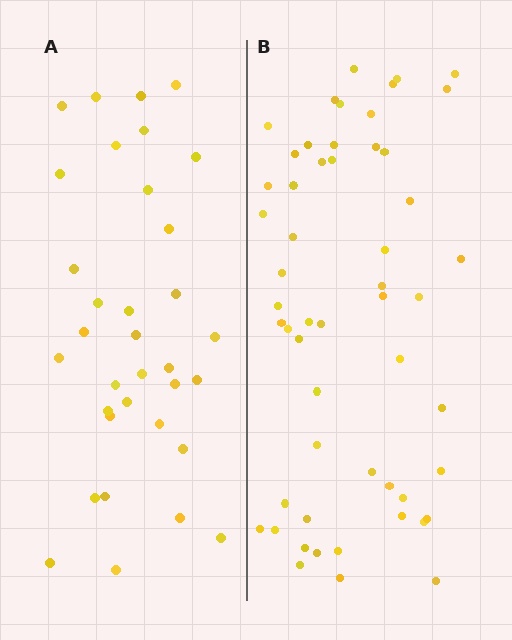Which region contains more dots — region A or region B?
Region B (the right region) has more dots.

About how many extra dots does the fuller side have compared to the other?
Region B has approximately 20 more dots than region A.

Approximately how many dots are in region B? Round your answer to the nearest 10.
About 50 dots. (The exact count is 54, which rounds to 50.)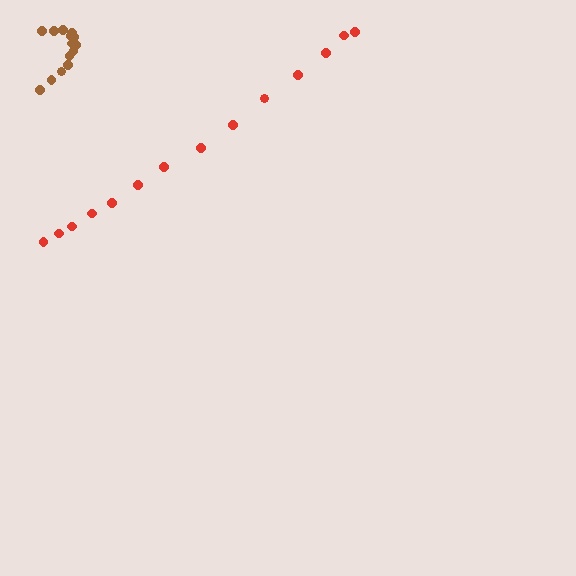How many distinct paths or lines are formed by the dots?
There are 2 distinct paths.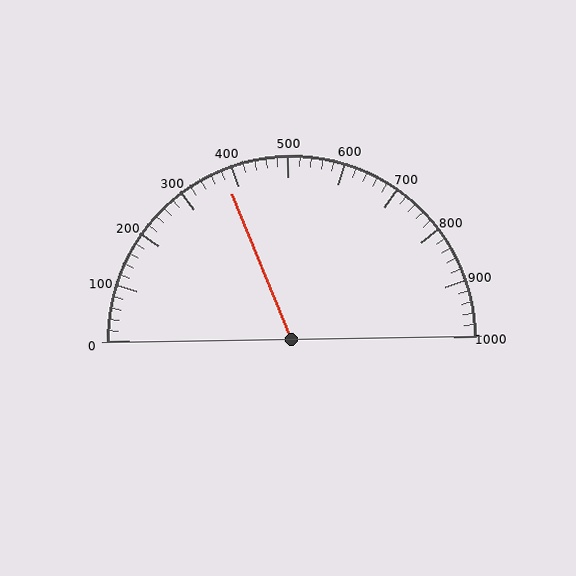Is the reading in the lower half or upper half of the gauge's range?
The reading is in the lower half of the range (0 to 1000).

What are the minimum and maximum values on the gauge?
The gauge ranges from 0 to 1000.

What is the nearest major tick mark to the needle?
The nearest major tick mark is 400.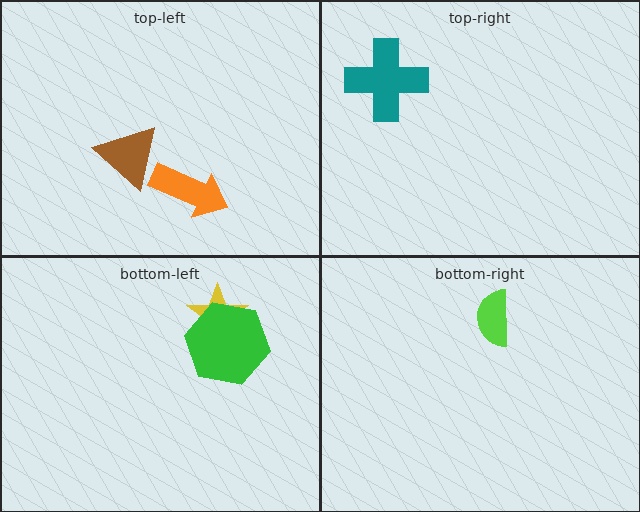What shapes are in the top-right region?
The teal cross.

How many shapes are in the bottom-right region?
1.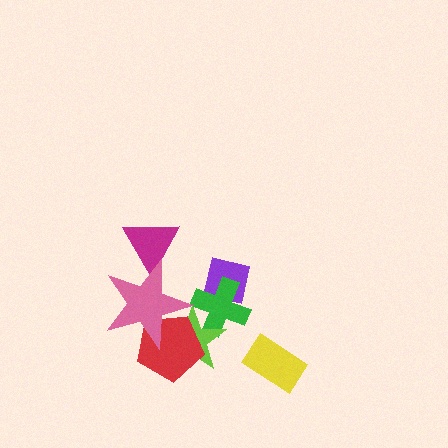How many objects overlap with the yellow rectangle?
0 objects overlap with the yellow rectangle.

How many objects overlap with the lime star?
3 objects overlap with the lime star.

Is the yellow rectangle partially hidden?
No, no other shape covers it.